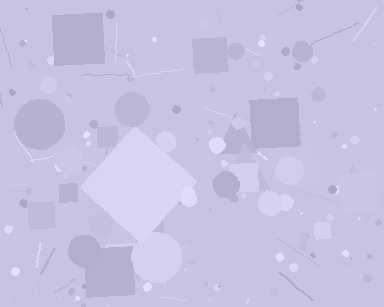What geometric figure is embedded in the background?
A diamond is embedded in the background.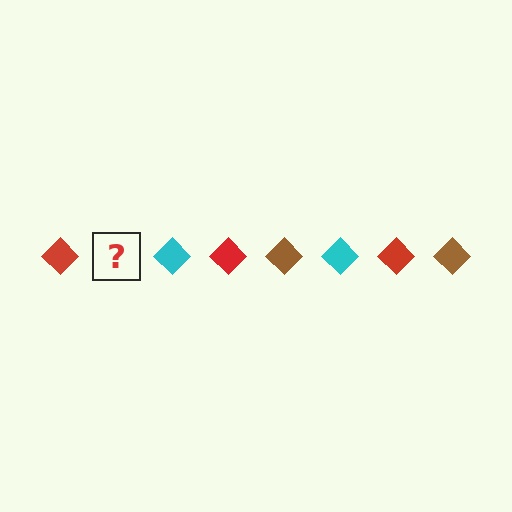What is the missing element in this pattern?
The missing element is a brown diamond.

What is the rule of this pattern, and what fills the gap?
The rule is that the pattern cycles through red, brown, cyan diamonds. The gap should be filled with a brown diamond.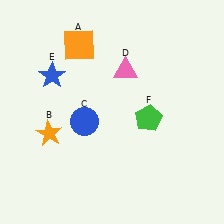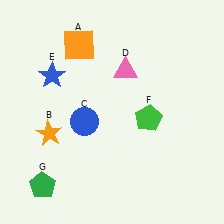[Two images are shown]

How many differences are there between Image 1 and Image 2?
There is 1 difference between the two images.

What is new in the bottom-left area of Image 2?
A green pentagon (G) was added in the bottom-left area of Image 2.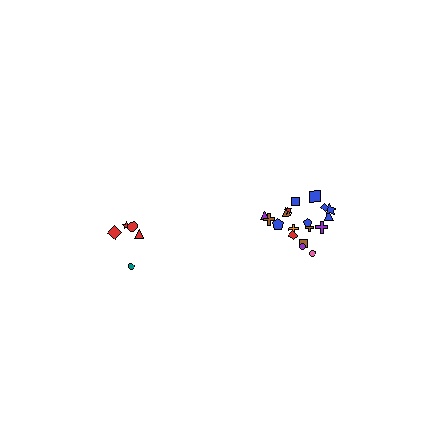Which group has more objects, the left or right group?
The right group.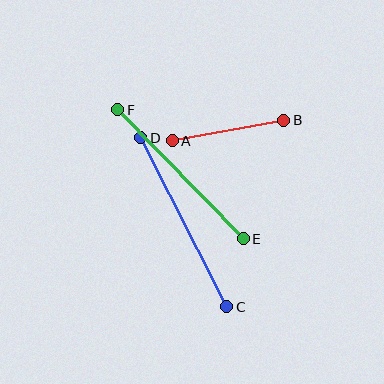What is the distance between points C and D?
The distance is approximately 189 pixels.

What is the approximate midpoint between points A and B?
The midpoint is at approximately (228, 131) pixels.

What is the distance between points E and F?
The distance is approximately 180 pixels.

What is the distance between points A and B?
The distance is approximately 113 pixels.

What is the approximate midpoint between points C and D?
The midpoint is at approximately (184, 222) pixels.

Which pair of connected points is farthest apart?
Points C and D are farthest apart.